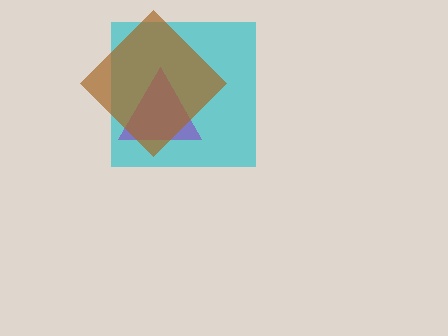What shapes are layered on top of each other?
The layered shapes are: a cyan square, a purple triangle, a brown diamond.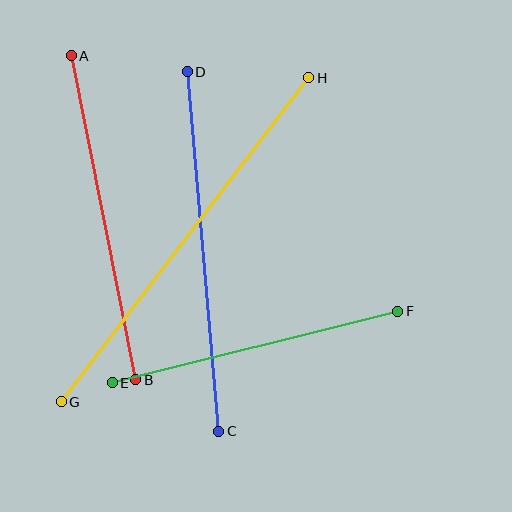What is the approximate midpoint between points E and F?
The midpoint is at approximately (255, 347) pixels.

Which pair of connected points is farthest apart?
Points G and H are farthest apart.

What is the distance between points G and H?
The distance is approximately 408 pixels.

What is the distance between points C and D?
The distance is approximately 361 pixels.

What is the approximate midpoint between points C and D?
The midpoint is at approximately (203, 252) pixels.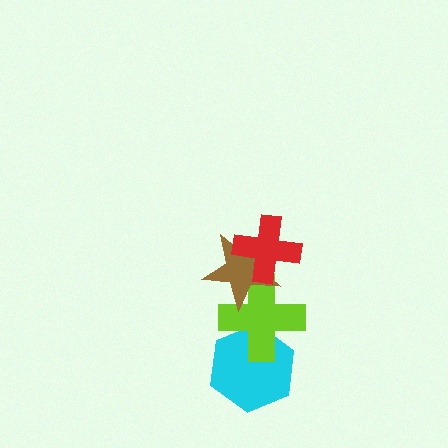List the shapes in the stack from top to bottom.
From top to bottom: the red cross, the brown star, the lime cross, the cyan hexagon.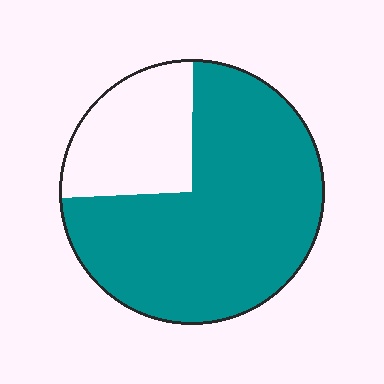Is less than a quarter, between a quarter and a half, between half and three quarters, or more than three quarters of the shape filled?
Between half and three quarters.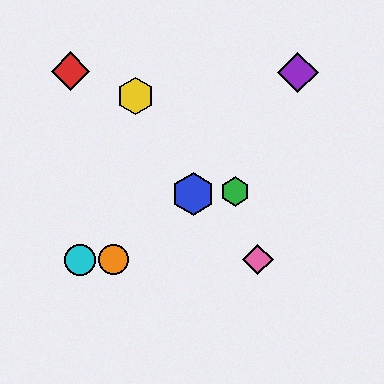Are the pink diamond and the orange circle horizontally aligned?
Yes, both are at y≈260.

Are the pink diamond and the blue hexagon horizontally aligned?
No, the pink diamond is at y≈260 and the blue hexagon is at y≈194.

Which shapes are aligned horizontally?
The orange circle, the cyan circle, the pink diamond are aligned horizontally.